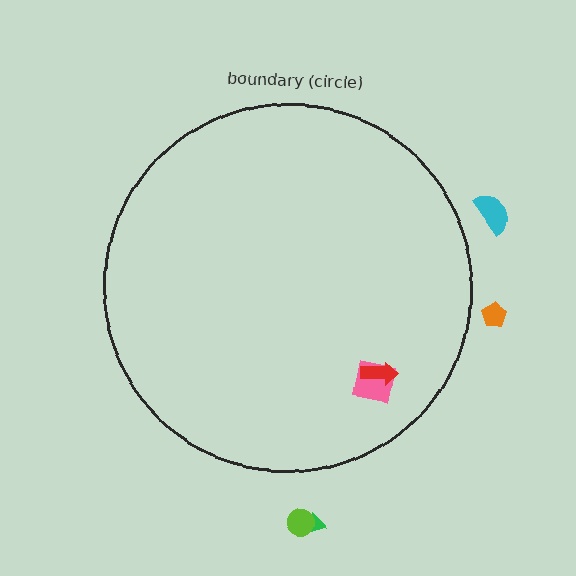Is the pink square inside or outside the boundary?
Inside.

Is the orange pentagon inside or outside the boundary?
Outside.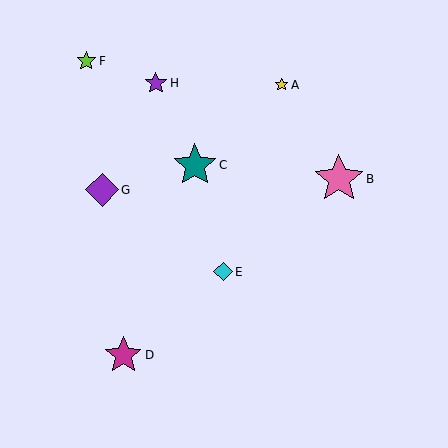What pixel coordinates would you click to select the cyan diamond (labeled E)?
Click at (223, 272) to select the cyan diamond E.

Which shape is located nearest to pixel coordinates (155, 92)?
The purple star (labeled H) at (156, 83) is nearest to that location.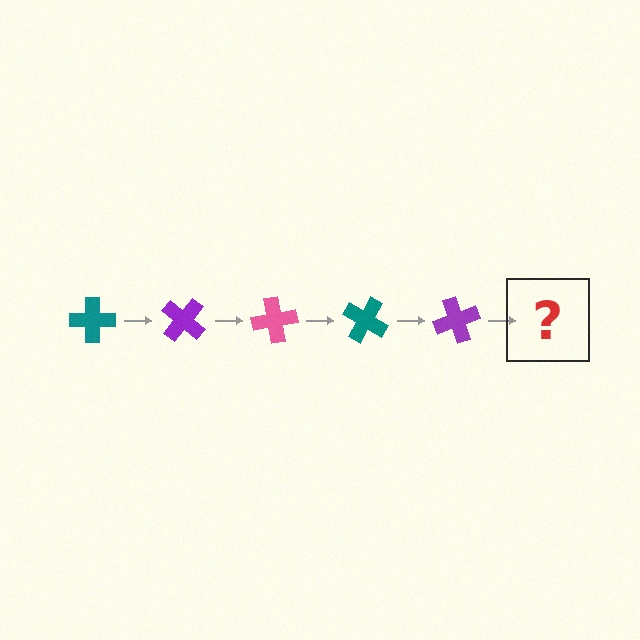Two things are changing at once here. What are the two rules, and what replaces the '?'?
The two rules are that it rotates 40 degrees each step and the color cycles through teal, purple, and pink. The '?' should be a pink cross, rotated 200 degrees from the start.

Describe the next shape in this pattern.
It should be a pink cross, rotated 200 degrees from the start.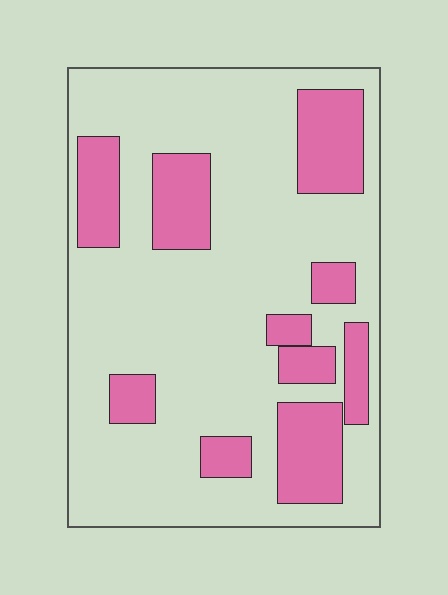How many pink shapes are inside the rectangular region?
10.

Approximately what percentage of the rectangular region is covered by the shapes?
Approximately 25%.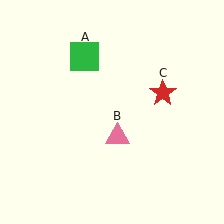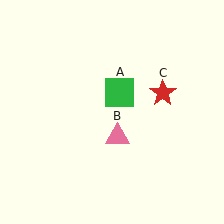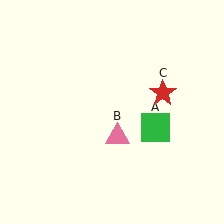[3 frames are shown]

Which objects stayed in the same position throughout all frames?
Pink triangle (object B) and red star (object C) remained stationary.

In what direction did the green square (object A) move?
The green square (object A) moved down and to the right.